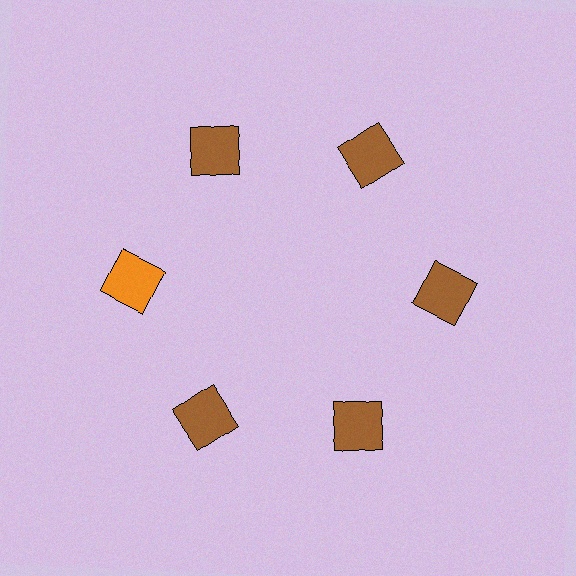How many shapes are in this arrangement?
There are 6 shapes arranged in a ring pattern.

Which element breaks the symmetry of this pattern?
The orange square at roughly the 9 o'clock position breaks the symmetry. All other shapes are brown squares.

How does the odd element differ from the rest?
It has a different color: orange instead of brown.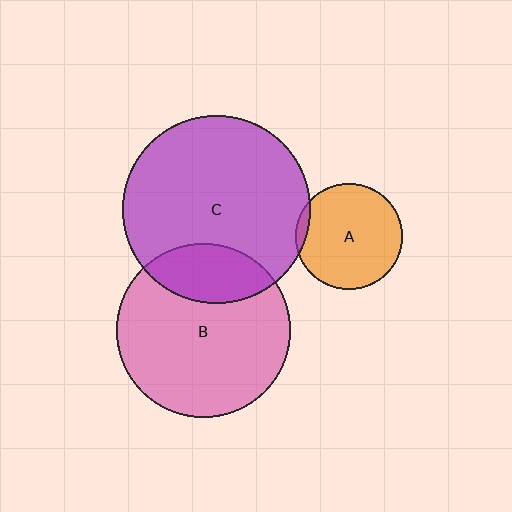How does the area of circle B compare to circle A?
Approximately 2.7 times.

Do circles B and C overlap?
Yes.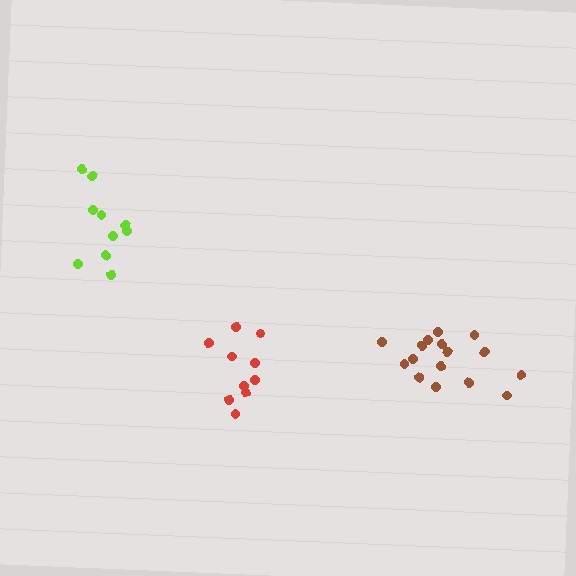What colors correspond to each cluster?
The clusters are colored: red, lime, brown.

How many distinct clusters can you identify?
There are 3 distinct clusters.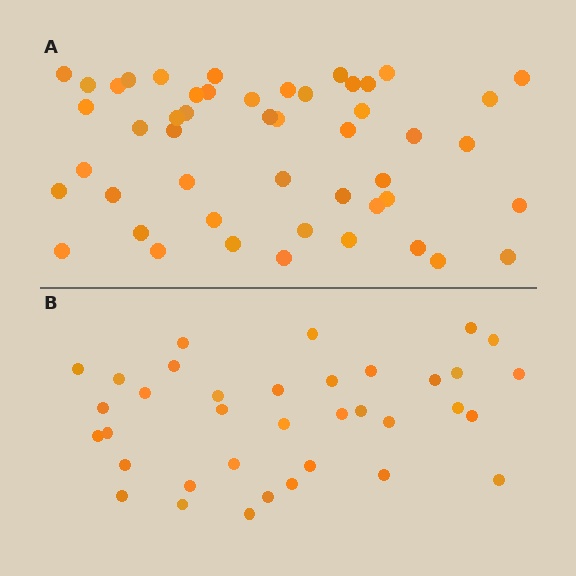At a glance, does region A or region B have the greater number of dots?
Region A (the top region) has more dots.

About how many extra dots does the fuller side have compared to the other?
Region A has approximately 15 more dots than region B.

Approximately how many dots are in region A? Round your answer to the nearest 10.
About 50 dots. (The exact count is 49, which rounds to 50.)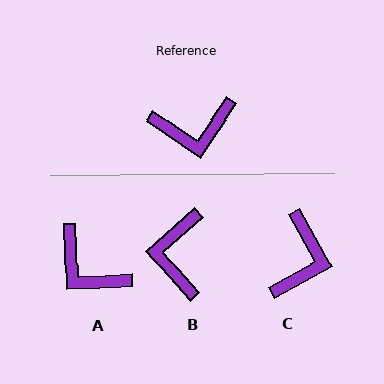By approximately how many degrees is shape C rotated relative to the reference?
Approximately 63 degrees counter-clockwise.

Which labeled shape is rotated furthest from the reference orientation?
B, about 104 degrees away.